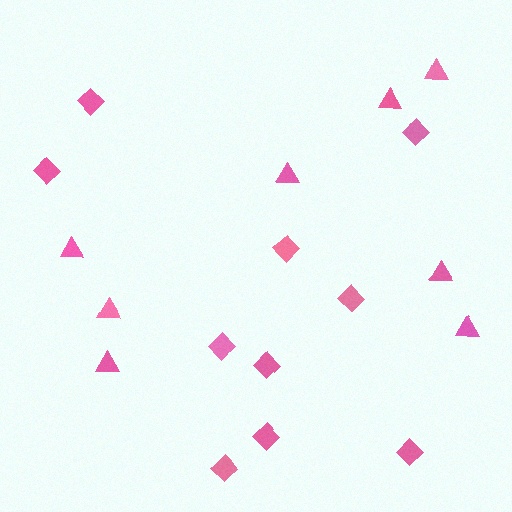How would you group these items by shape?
There are 2 groups: one group of diamonds (10) and one group of triangles (8).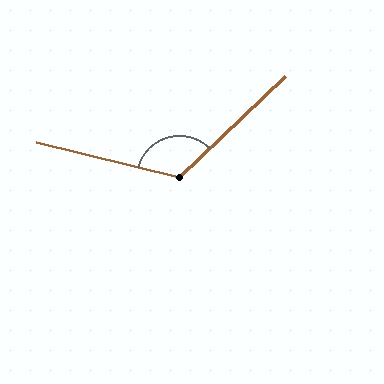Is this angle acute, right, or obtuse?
It is obtuse.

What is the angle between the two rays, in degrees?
Approximately 123 degrees.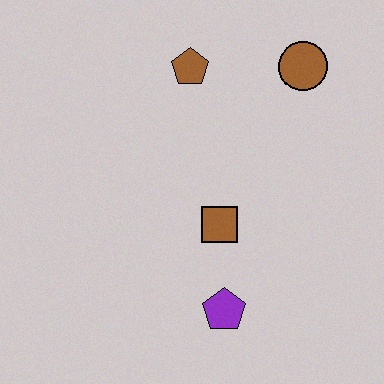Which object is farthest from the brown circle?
The purple pentagon is farthest from the brown circle.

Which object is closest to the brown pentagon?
The brown circle is closest to the brown pentagon.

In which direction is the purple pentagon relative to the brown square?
The purple pentagon is below the brown square.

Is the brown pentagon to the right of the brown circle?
No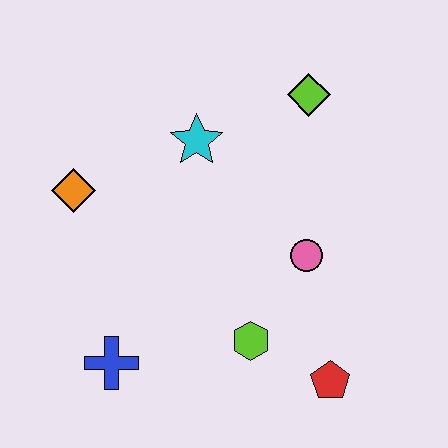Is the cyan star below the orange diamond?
No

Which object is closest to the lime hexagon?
The red pentagon is closest to the lime hexagon.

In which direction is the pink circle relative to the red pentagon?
The pink circle is above the red pentagon.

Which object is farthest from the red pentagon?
The orange diamond is farthest from the red pentagon.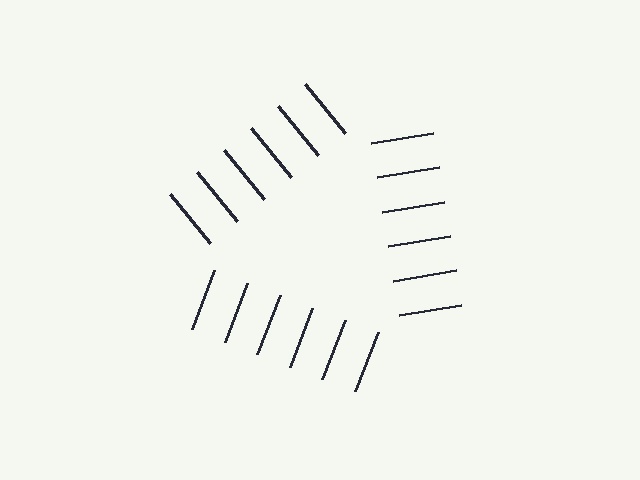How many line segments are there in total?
18 — 6 along each of the 3 edges.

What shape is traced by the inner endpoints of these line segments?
An illusory triangle — the line segments terminate on its edges but no continuous stroke is drawn.